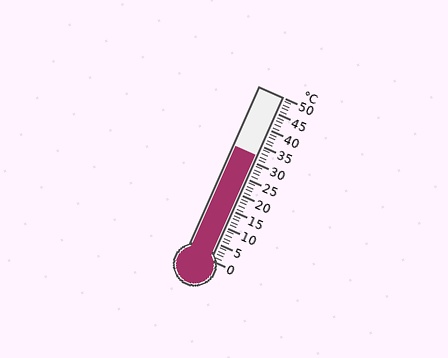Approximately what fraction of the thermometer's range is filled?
The thermometer is filled to approximately 65% of its range.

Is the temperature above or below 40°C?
The temperature is below 40°C.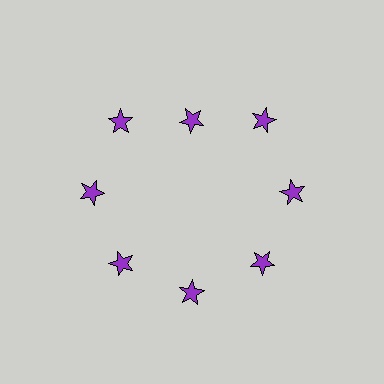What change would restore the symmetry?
The symmetry would be restored by moving it outward, back onto the ring so that all 8 stars sit at equal angles and equal distance from the center.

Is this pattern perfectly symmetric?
No. The 8 purple stars are arranged in a ring, but one element near the 12 o'clock position is pulled inward toward the center, breaking the 8-fold rotational symmetry.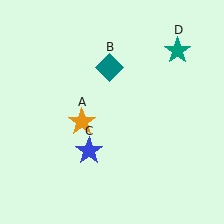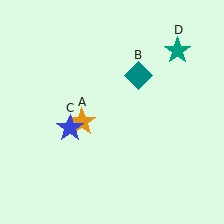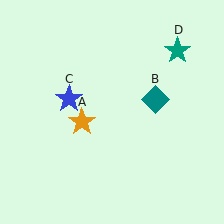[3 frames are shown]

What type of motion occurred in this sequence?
The teal diamond (object B), blue star (object C) rotated clockwise around the center of the scene.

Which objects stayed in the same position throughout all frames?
Orange star (object A) and teal star (object D) remained stationary.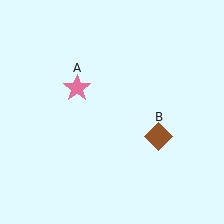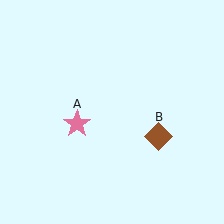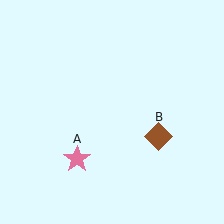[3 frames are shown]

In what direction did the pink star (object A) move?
The pink star (object A) moved down.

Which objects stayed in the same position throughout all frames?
Brown diamond (object B) remained stationary.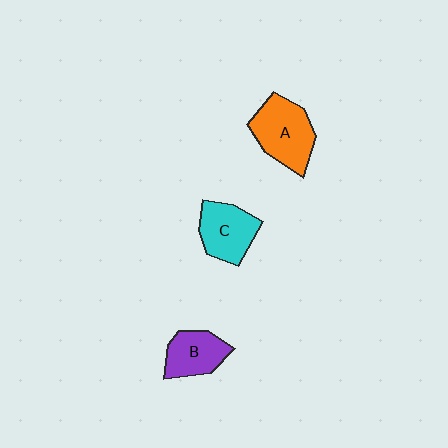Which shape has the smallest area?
Shape B (purple).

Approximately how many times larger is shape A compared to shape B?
Approximately 1.4 times.